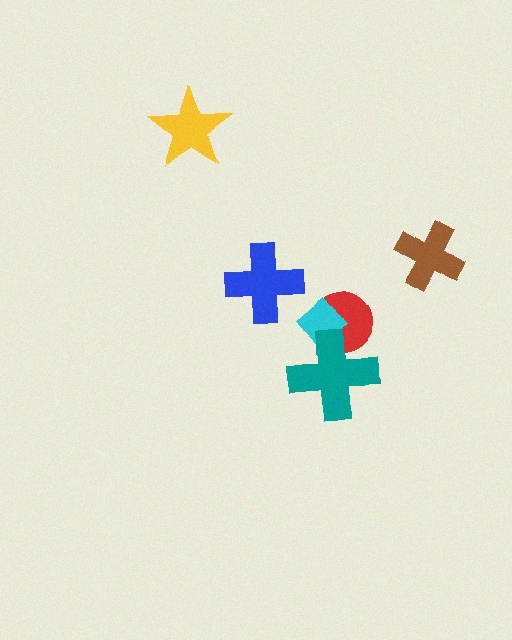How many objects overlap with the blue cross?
0 objects overlap with the blue cross.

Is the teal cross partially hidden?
No, no other shape covers it.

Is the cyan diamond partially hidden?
Yes, it is partially covered by another shape.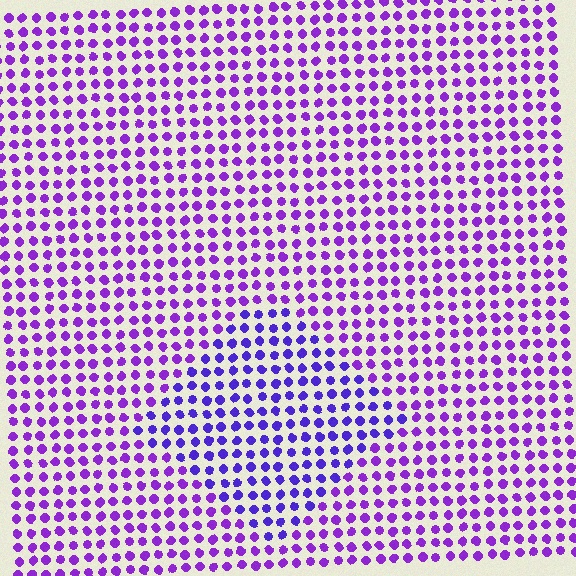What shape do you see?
I see a diamond.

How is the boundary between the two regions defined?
The boundary is defined purely by a slight shift in hue (about 24 degrees). Spacing, size, and orientation are identical on both sides.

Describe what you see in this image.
The image is filled with small purple elements in a uniform arrangement. A diamond-shaped region is visible where the elements are tinted to a slightly different hue, forming a subtle color boundary.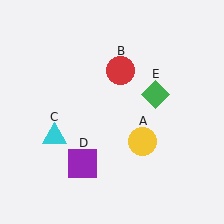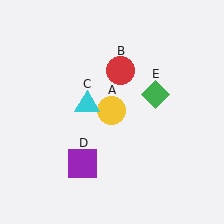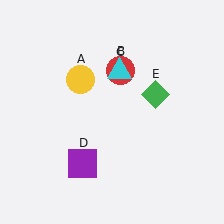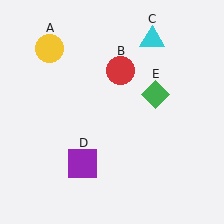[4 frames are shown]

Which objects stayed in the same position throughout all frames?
Red circle (object B) and purple square (object D) and green diamond (object E) remained stationary.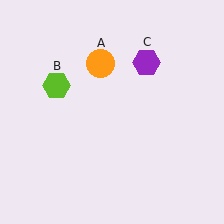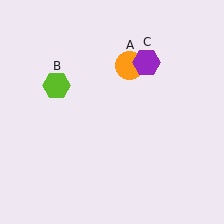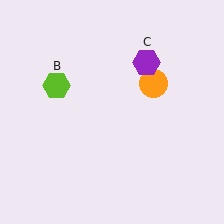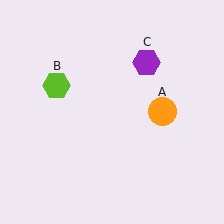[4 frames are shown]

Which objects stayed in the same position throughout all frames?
Lime hexagon (object B) and purple hexagon (object C) remained stationary.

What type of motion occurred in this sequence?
The orange circle (object A) rotated clockwise around the center of the scene.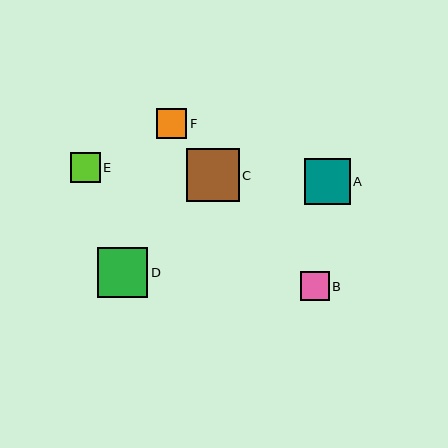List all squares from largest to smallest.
From largest to smallest: C, D, A, F, E, B.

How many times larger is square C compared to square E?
Square C is approximately 1.8 times the size of square E.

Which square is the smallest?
Square B is the smallest with a size of approximately 29 pixels.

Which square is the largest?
Square C is the largest with a size of approximately 53 pixels.